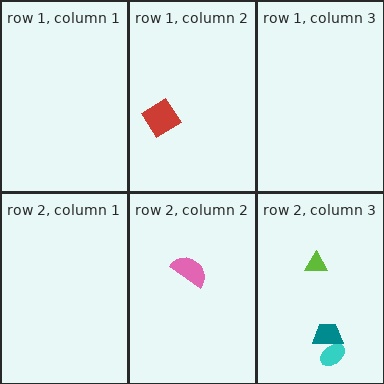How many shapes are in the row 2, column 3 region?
3.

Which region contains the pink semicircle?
The row 2, column 2 region.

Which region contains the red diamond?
The row 1, column 2 region.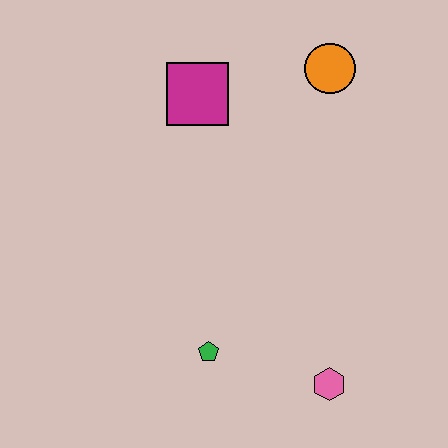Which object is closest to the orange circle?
The magenta square is closest to the orange circle.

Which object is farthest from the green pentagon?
The orange circle is farthest from the green pentagon.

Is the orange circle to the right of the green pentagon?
Yes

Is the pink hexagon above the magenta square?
No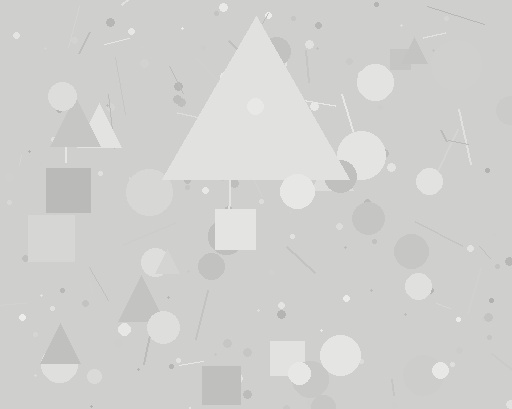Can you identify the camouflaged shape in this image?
The camouflaged shape is a triangle.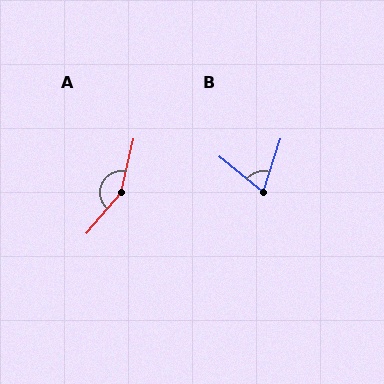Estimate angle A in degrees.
Approximately 152 degrees.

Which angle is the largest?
A, at approximately 152 degrees.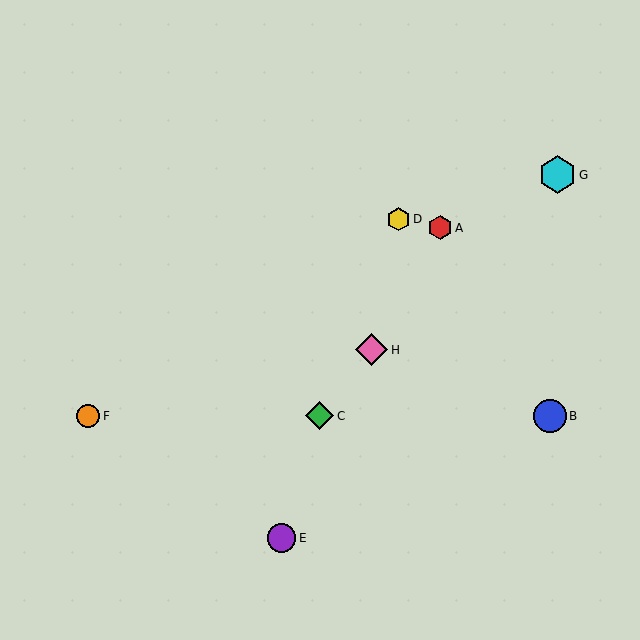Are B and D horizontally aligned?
No, B is at y≈416 and D is at y≈219.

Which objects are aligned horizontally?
Objects B, C, F are aligned horizontally.